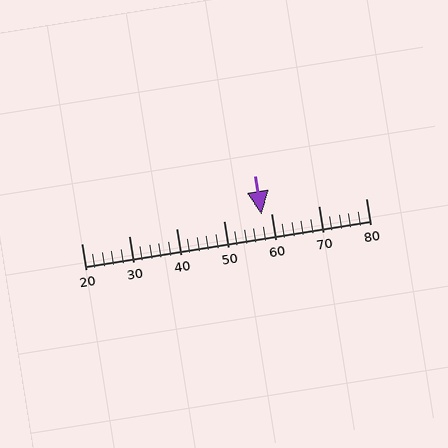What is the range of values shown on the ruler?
The ruler shows values from 20 to 80.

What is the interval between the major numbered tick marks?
The major tick marks are spaced 10 units apart.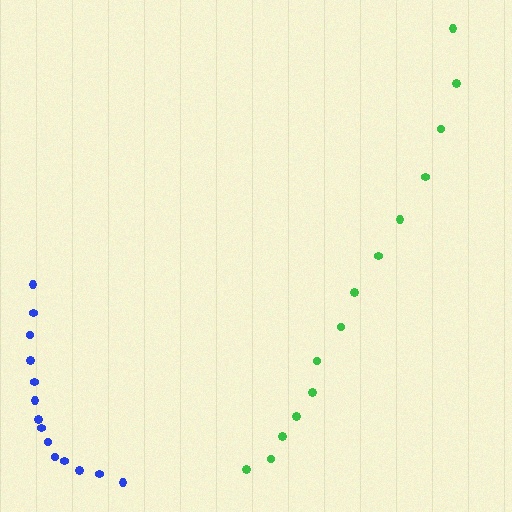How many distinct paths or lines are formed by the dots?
There are 2 distinct paths.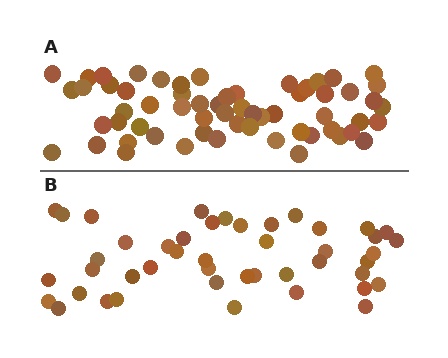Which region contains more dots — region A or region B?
Region A (the top region) has more dots.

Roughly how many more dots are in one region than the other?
Region A has approximately 15 more dots than region B.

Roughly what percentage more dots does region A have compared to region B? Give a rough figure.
About 35% more.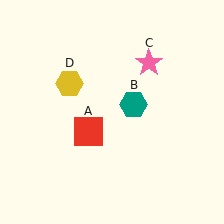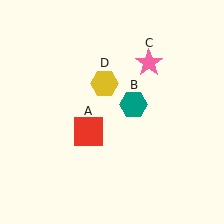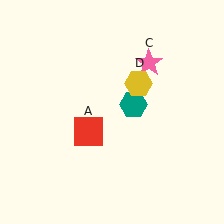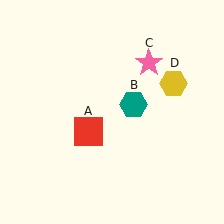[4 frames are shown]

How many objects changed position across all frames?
1 object changed position: yellow hexagon (object D).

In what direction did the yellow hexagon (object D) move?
The yellow hexagon (object D) moved right.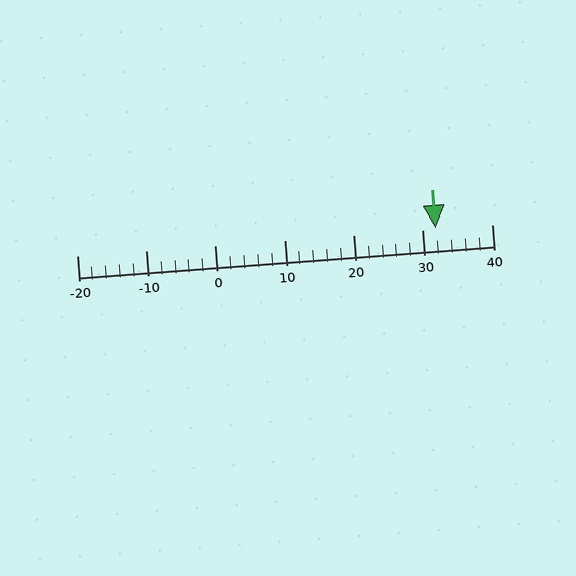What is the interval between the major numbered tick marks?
The major tick marks are spaced 10 units apart.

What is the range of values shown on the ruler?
The ruler shows values from -20 to 40.